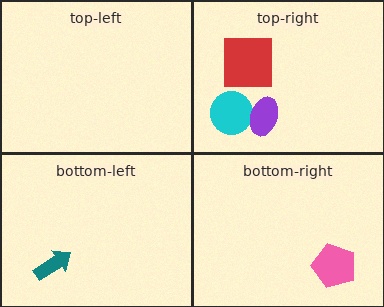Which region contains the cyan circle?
The top-right region.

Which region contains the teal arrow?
The bottom-left region.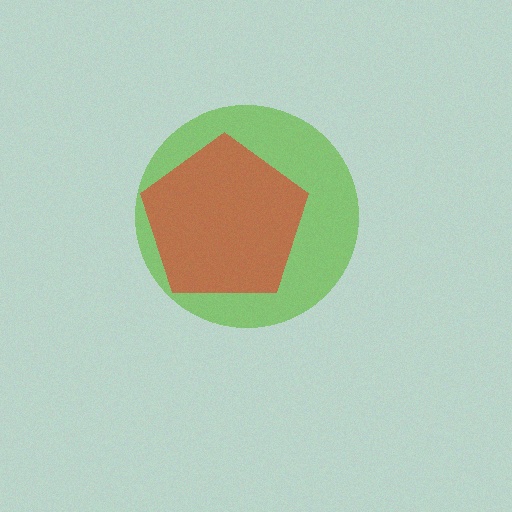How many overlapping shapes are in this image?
There are 2 overlapping shapes in the image.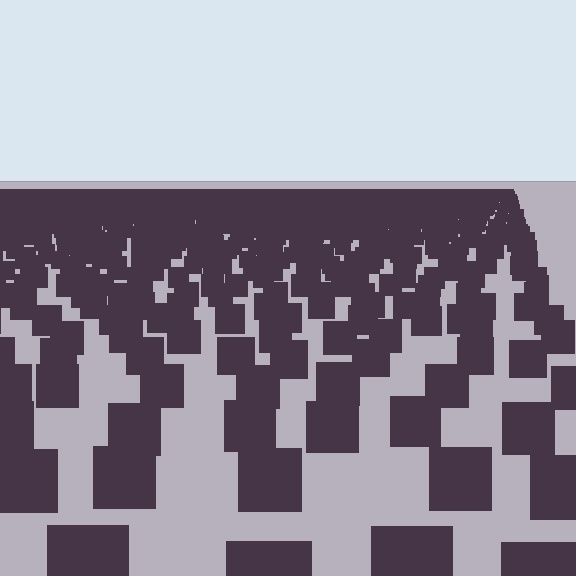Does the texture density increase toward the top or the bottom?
Density increases toward the top.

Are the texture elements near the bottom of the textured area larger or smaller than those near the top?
Larger. Near the bottom, elements are closer to the viewer and appear at a bigger on-screen size.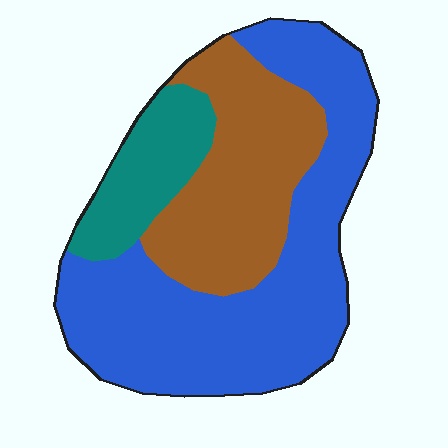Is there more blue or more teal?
Blue.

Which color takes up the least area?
Teal, at roughly 15%.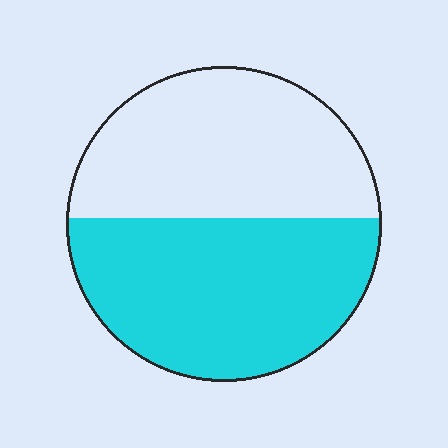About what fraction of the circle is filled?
About one half (1/2).